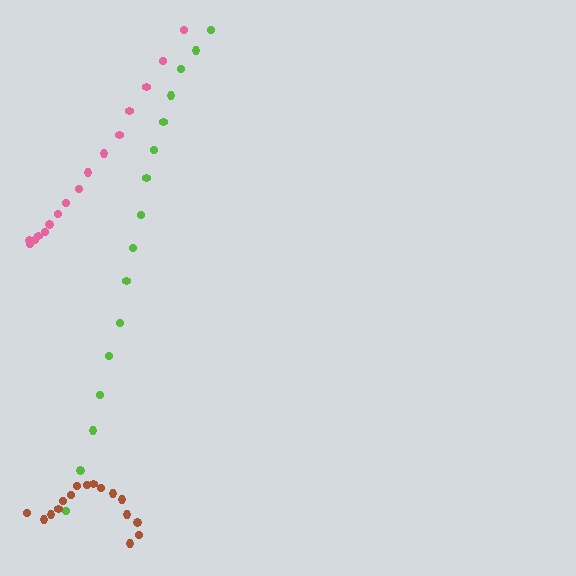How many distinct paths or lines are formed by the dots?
There are 3 distinct paths.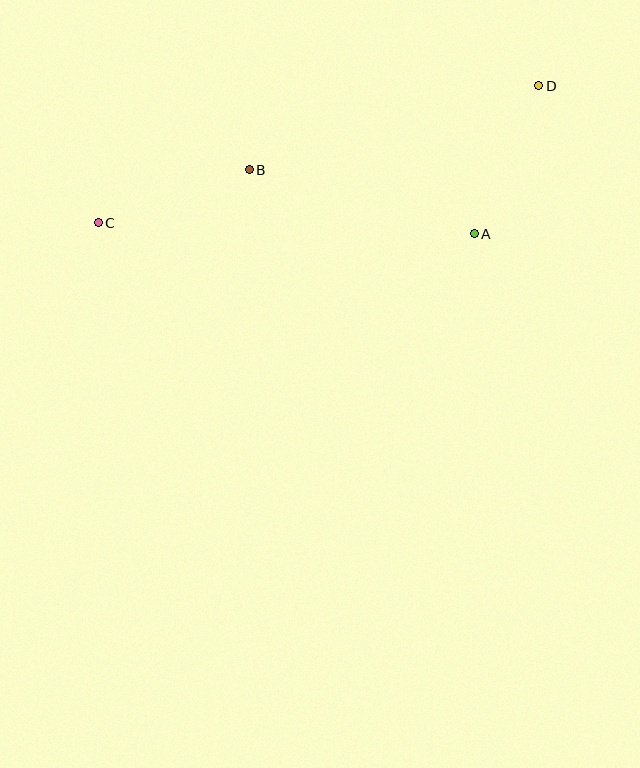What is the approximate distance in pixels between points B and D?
The distance between B and D is approximately 301 pixels.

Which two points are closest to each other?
Points B and C are closest to each other.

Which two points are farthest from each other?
Points C and D are farthest from each other.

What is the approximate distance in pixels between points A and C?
The distance between A and C is approximately 376 pixels.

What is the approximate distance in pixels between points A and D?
The distance between A and D is approximately 162 pixels.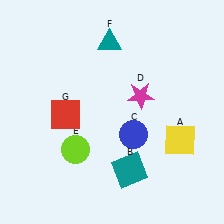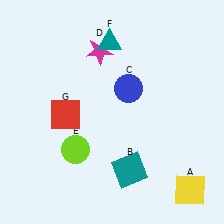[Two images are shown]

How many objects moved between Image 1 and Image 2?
3 objects moved between the two images.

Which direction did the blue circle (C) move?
The blue circle (C) moved up.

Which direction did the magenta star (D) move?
The magenta star (D) moved up.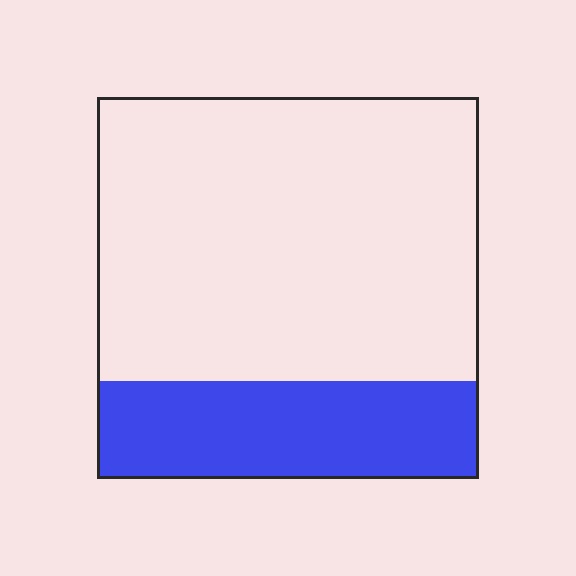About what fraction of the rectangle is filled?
About one quarter (1/4).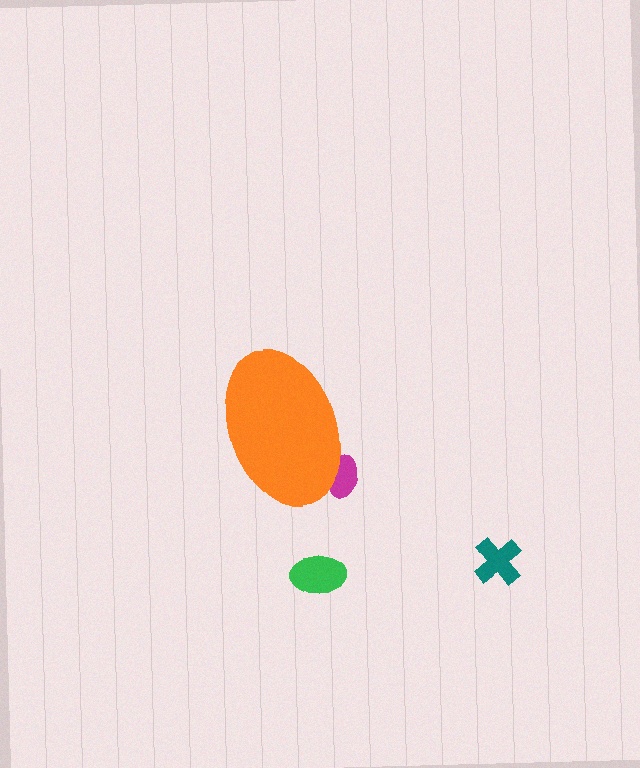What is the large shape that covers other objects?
An orange ellipse.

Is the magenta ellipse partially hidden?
Yes, the magenta ellipse is partially hidden behind the orange ellipse.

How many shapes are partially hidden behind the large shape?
1 shape is partially hidden.